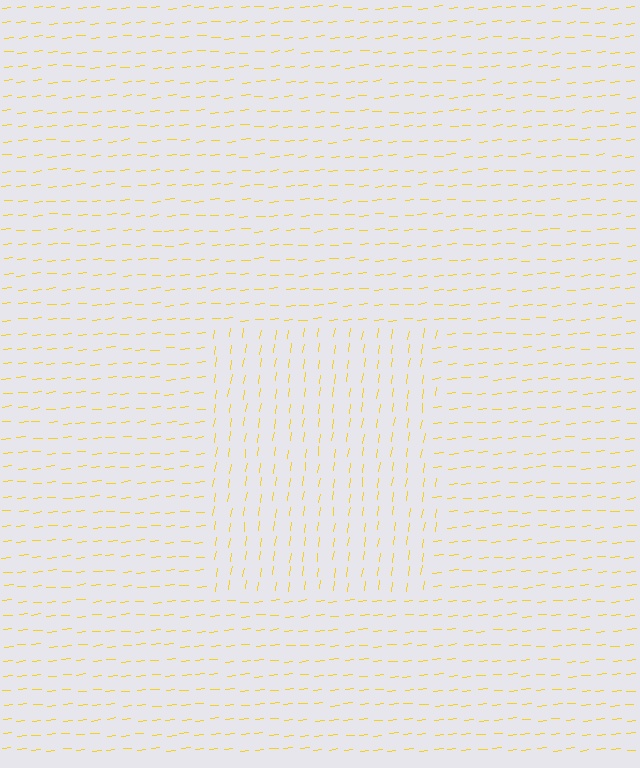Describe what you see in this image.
The image is filled with small yellow line segments. A rectangle region in the image has lines oriented differently from the surrounding lines, creating a visible texture boundary.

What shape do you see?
I see a rectangle.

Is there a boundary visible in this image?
Yes, there is a texture boundary formed by a change in line orientation.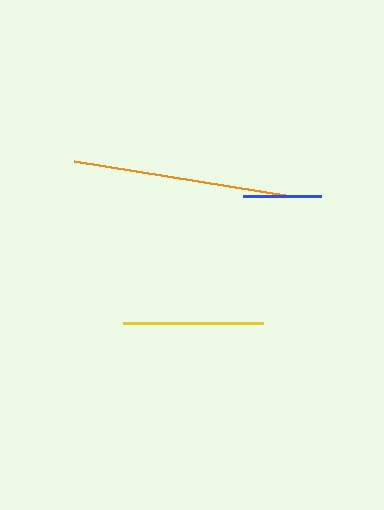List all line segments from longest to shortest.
From longest to shortest: orange, yellow, blue.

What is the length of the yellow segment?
The yellow segment is approximately 140 pixels long.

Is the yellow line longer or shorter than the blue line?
The yellow line is longer than the blue line.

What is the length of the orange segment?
The orange segment is approximately 220 pixels long.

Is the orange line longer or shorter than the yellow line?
The orange line is longer than the yellow line.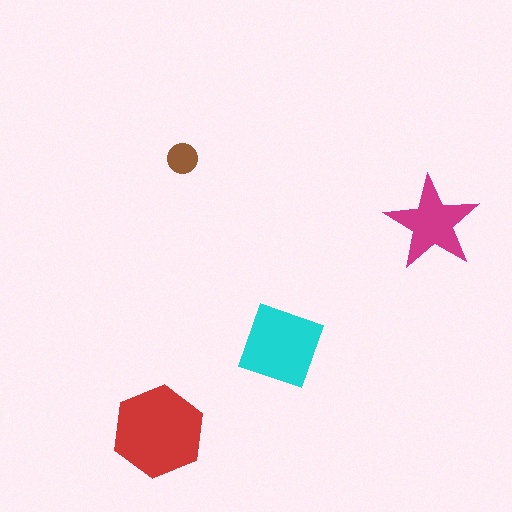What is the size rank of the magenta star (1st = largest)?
3rd.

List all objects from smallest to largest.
The brown circle, the magenta star, the cyan square, the red hexagon.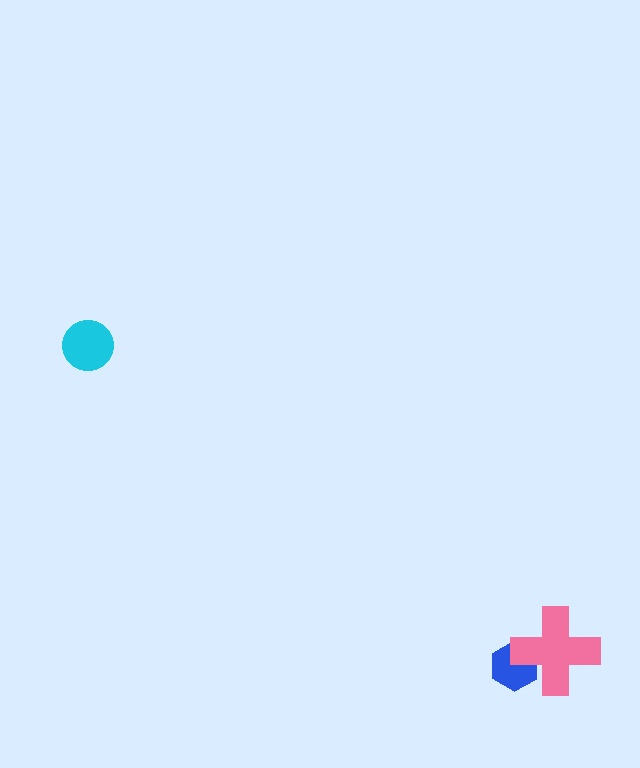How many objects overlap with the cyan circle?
0 objects overlap with the cyan circle.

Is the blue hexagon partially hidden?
Yes, it is partially covered by another shape.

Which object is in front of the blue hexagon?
The pink cross is in front of the blue hexagon.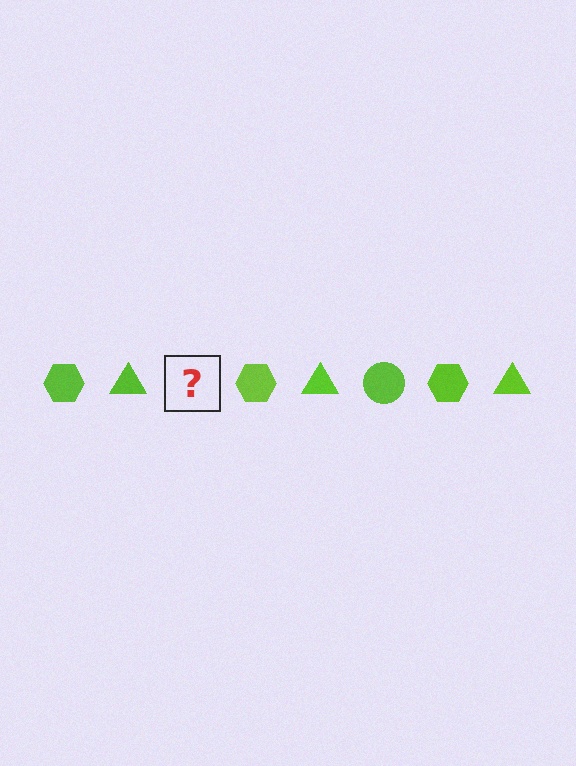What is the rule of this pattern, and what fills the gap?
The rule is that the pattern cycles through hexagon, triangle, circle shapes in lime. The gap should be filled with a lime circle.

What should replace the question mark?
The question mark should be replaced with a lime circle.